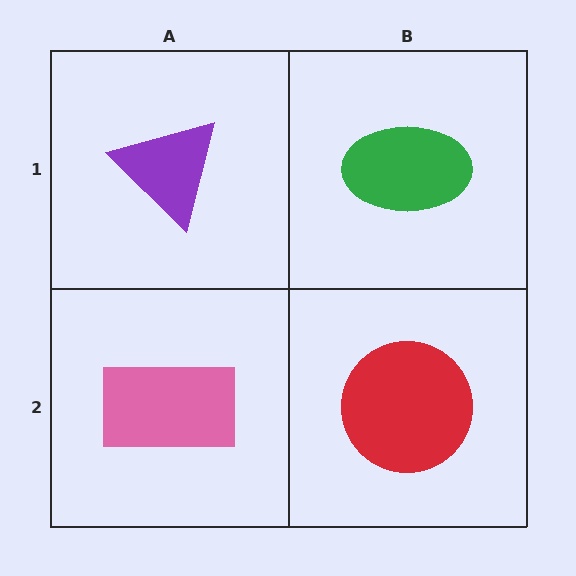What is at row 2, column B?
A red circle.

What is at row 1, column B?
A green ellipse.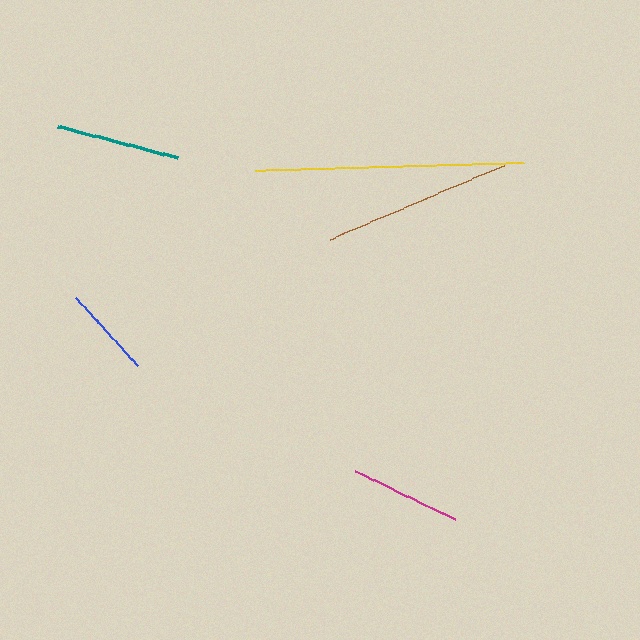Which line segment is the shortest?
The blue line is the shortest at approximately 92 pixels.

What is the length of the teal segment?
The teal segment is approximately 123 pixels long.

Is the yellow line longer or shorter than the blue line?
The yellow line is longer than the blue line.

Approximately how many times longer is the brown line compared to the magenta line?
The brown line is approximately 1.7 times the length of the magenta line.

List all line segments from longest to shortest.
From longest to shortest: yellow, brown, teal, magenta, blue.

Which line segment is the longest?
The yellow line is the longest at approximately 269 pixels.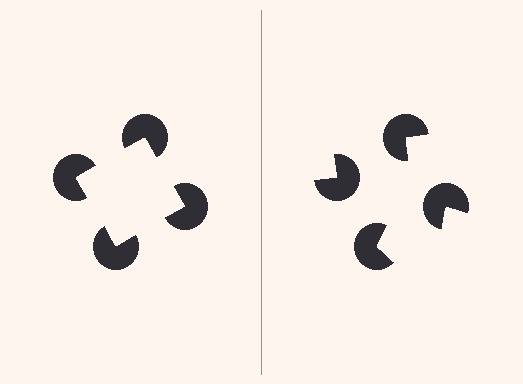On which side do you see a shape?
An illusory square appears on the left side. On the right side the wedge cuts are rotated, so no coherent shape forms.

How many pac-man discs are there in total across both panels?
8 — 4 on each side.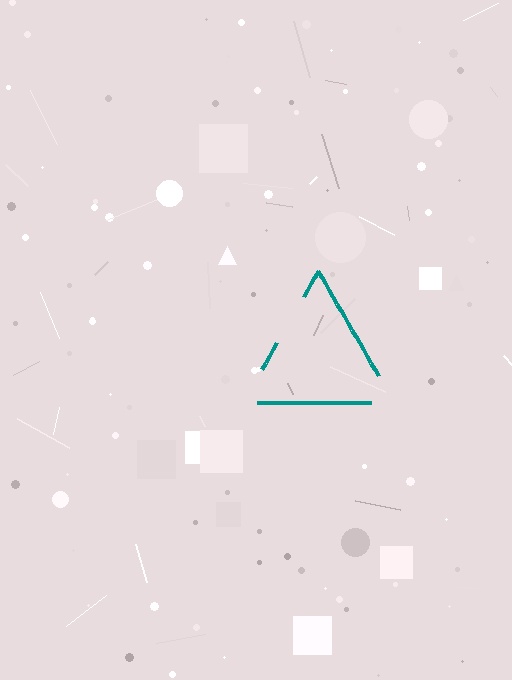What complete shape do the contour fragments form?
The contour fragments form a triangle.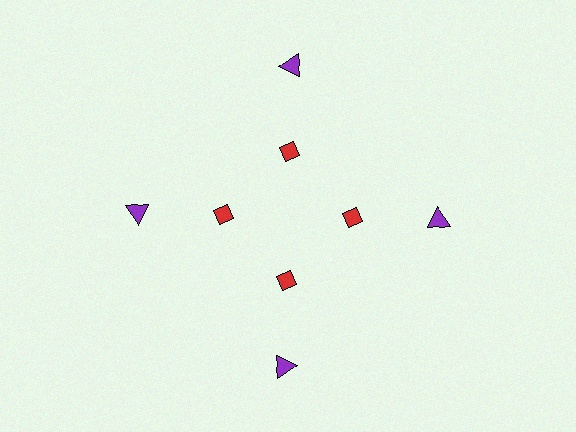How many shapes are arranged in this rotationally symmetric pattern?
There are 8 shapes, arranged in 4 groups of 2.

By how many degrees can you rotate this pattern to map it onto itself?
The pattern maps onto itself every 90 degrees of rotation.